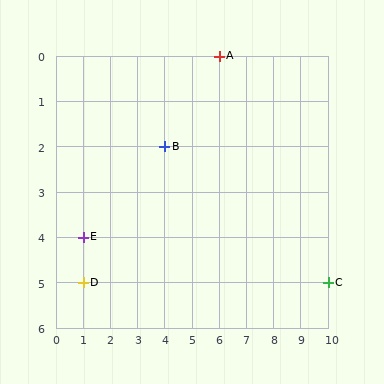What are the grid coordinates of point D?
Point D is at grid coordinates (1, 5).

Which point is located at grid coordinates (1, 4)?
Point E is at (1, 4).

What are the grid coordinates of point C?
Point C is at grid coordinates (10, 5).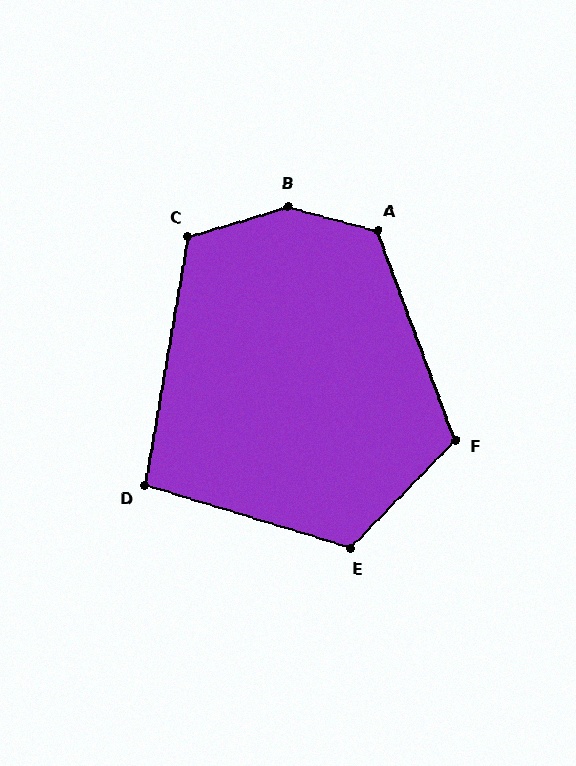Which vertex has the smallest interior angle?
D, at approximately 97 degrees.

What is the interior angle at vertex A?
Approximately 125 degrees (obtuse).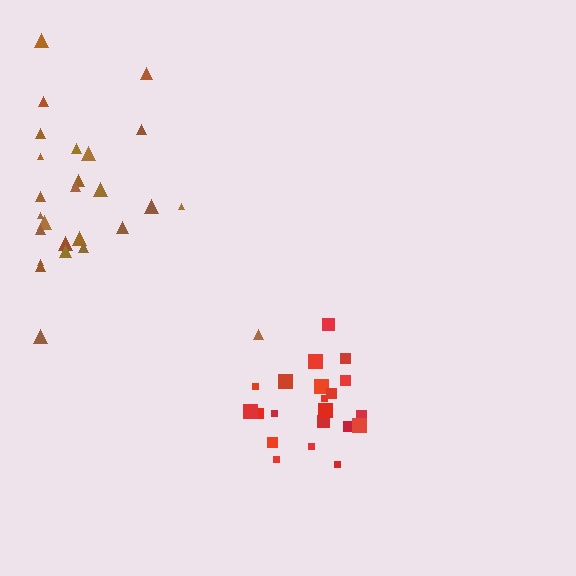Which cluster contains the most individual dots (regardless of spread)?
Brown (26).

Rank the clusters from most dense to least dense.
red, brown.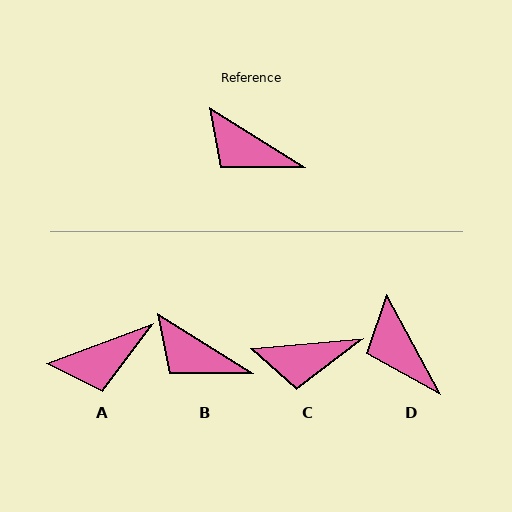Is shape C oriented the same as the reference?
No, it is off by about 37 degrees.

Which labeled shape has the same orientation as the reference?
B.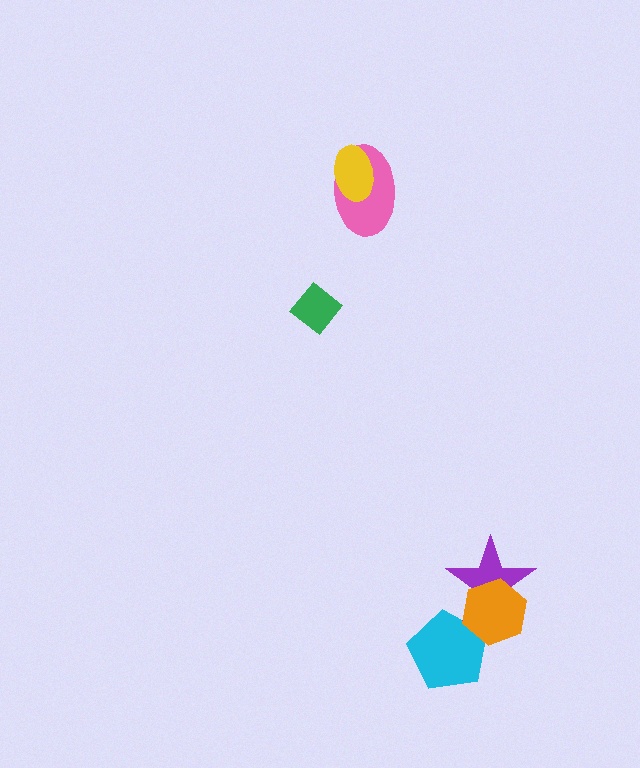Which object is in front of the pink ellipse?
The yellow ellipse is in front of the pink ellipse.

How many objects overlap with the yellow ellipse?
1 object overlaps with the yellow ellipse.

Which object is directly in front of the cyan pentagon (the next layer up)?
The purple star is directly in front of the cyan pentagon.